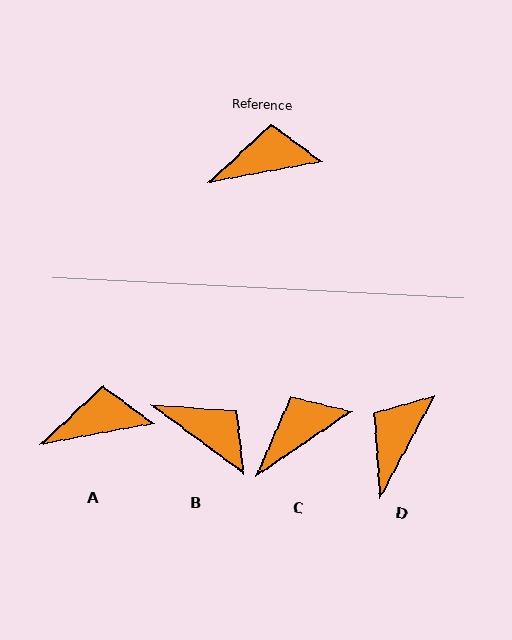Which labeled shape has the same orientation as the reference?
A.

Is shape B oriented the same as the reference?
No, it is off by about 47 degrees.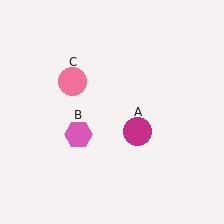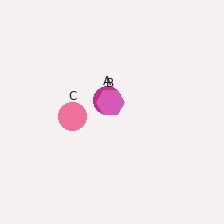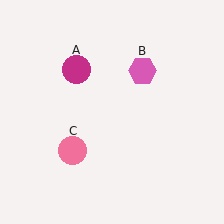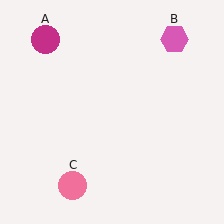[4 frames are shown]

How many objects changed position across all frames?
3 objects changed position: magenta circle (object A), pink hexagon (object B), pink circle (object C).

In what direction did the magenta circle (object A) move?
The magenta circle (object A) moved up and to the left.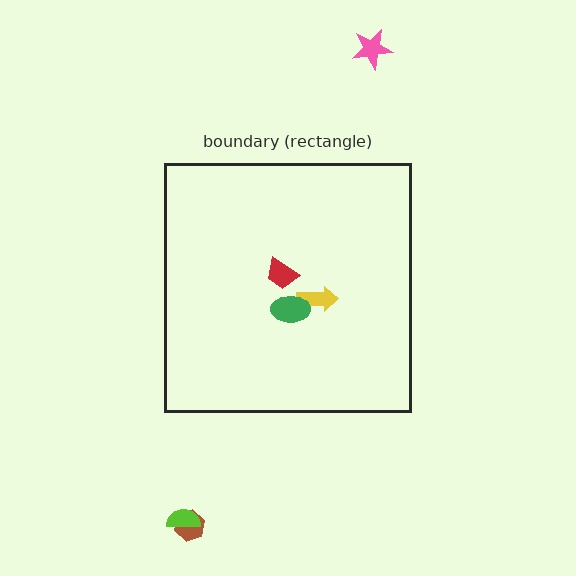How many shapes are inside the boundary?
3 inside, 3 outside.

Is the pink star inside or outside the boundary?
Outside.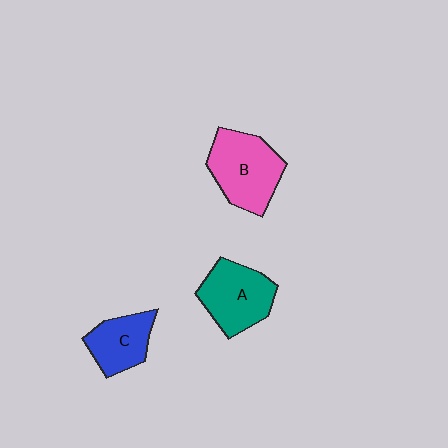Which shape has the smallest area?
Shape C (blue).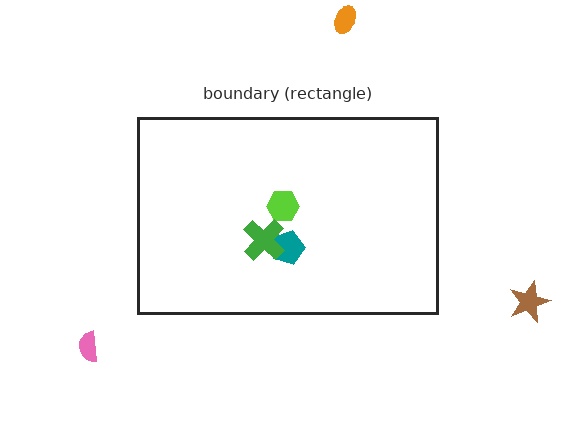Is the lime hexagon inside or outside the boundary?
Inside.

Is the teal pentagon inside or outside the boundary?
Inside.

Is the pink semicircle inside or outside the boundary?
Outside.